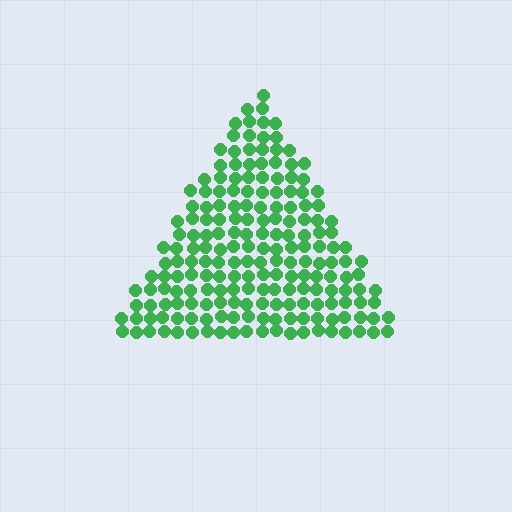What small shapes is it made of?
It is made of small circles.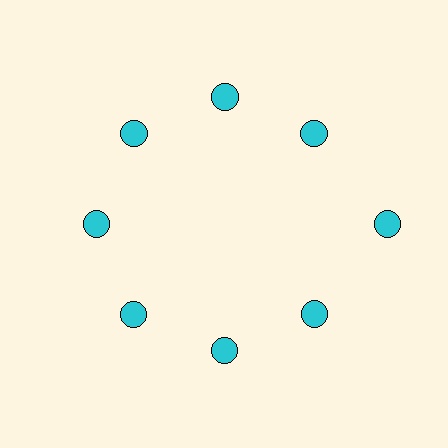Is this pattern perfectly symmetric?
No. The 8 cyan circles are arranged in a ring, but one element near the 3 o'clock position is pushed outward from the center, breaking the 8-fold rotational symmetry.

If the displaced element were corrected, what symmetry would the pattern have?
It would have 8-fold rotational symmetry — the pattern would map onto itself every 45 degrees.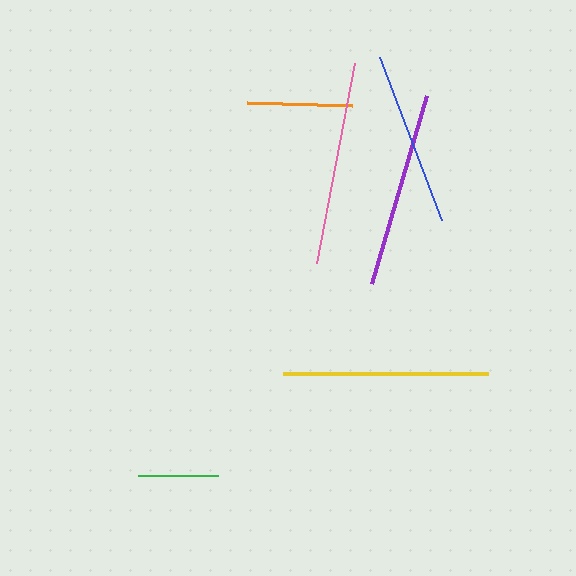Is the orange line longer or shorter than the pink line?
The pink line is longer than the orange line.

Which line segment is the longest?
The yellow line is the longest at approximately 205 pixels.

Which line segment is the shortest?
The green line is the shortest at approximately 80 pixels.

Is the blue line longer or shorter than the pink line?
The pink line is longer than the blue line.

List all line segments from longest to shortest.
From longest to shortest: yellow, pink, purple, blue, orange, green.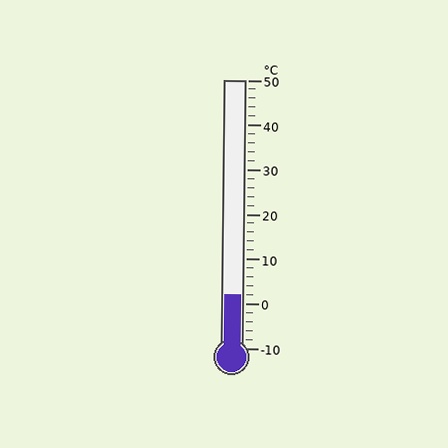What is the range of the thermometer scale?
The thermometer scale ranges from -10°C to 50°C.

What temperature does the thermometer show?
The thermometer shows approximately 2°C.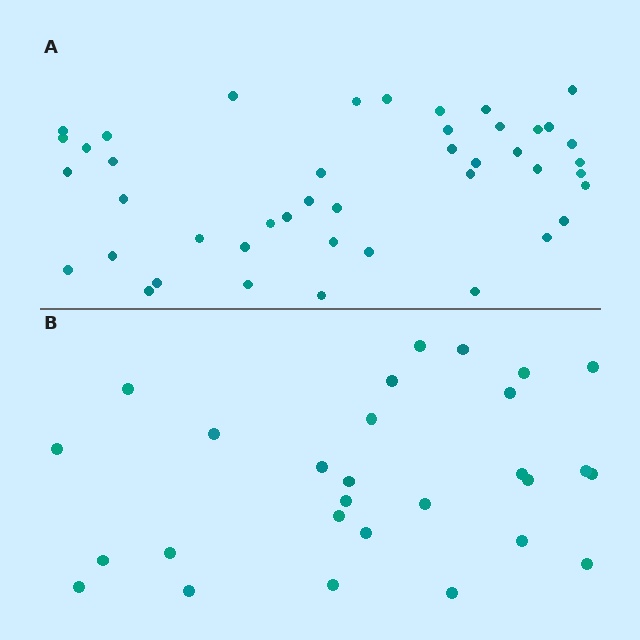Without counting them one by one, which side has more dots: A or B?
Region A (the top region) has more dots.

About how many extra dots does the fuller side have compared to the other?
Region A has approximately 15 more dots than region B.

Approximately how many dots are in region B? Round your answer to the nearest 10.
About 30 dots. (The exact count is 28, which rounds to 30.)